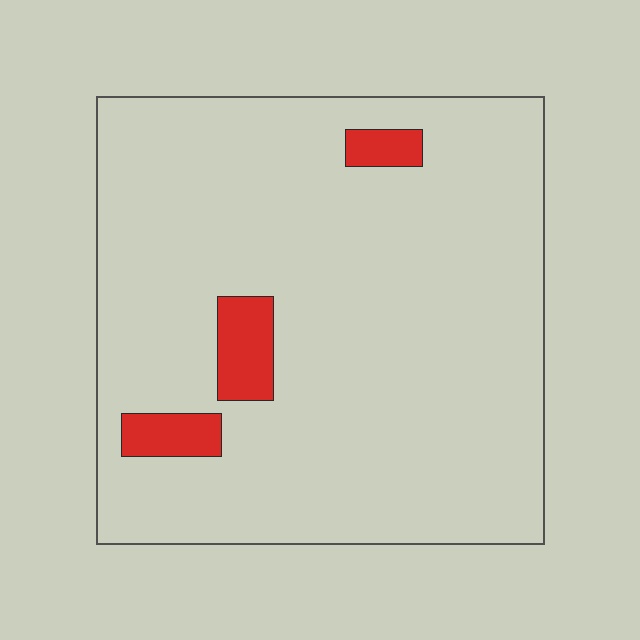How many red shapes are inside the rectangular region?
3.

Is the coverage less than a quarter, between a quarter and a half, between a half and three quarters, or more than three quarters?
Less than a quarter.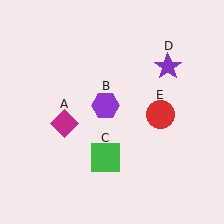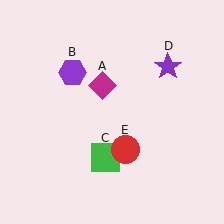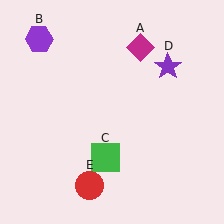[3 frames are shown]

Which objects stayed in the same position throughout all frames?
Green square (object C) and purple star (object D) remained stationary.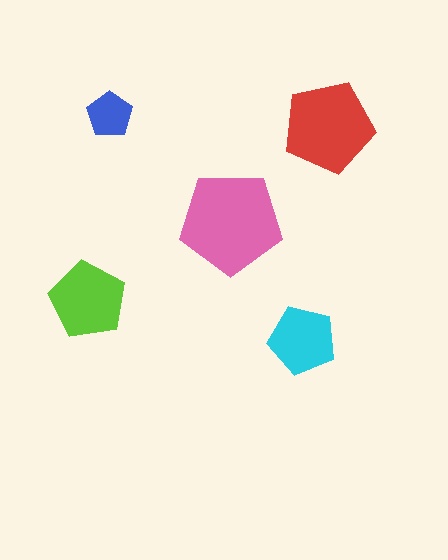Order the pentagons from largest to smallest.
the pink one, the red one, the lime one, the cyan one, the blue one.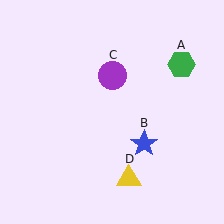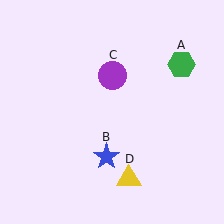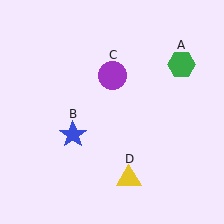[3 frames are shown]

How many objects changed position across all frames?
1 object changed position: blue star (object B).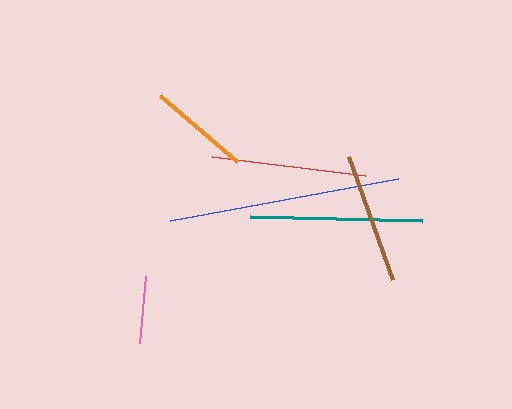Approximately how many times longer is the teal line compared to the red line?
The teal line is approximately 1.1 times the length of the red line.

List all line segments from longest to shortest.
From longest to shortest: blue, teal, red, brown, orange, pink.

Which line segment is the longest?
The blue line is the longest at approximately 232 pixels.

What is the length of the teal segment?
The teal segment is approximately 172 pixels long.